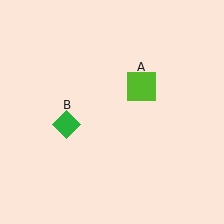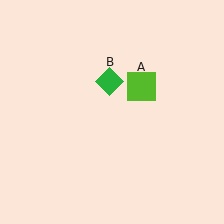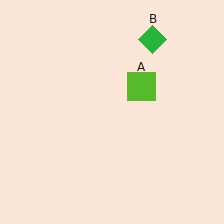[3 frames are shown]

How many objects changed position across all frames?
1 object changed position: green diamond (object B).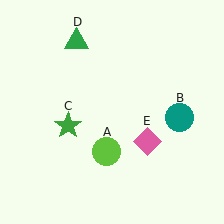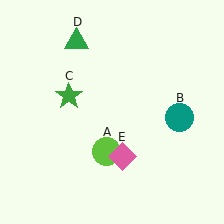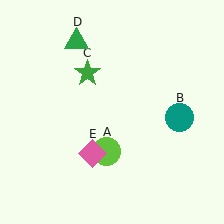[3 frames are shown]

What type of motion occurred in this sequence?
The green star (object C), pink diamond (object E) rotated clockwise around the center of the scene.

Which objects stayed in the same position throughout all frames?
Lime circle (object A) and teal circle (object B) and green triangle (object D) remained stationary.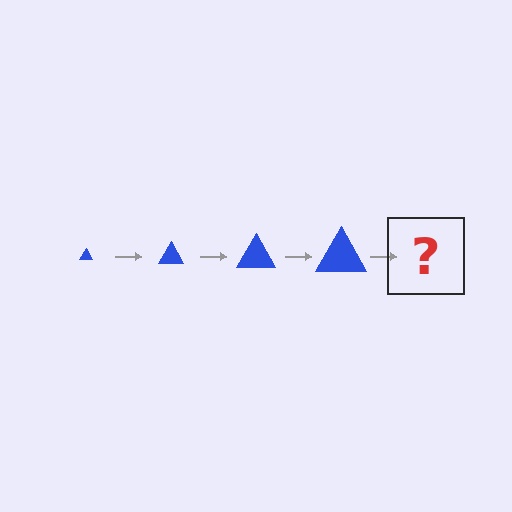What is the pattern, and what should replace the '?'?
The pattern is that the triangle gets progressively larger each step. The '?' should be a blue triangle, larger than the previous one.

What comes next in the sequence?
The next element should be a blue triangle, larger than the previous one.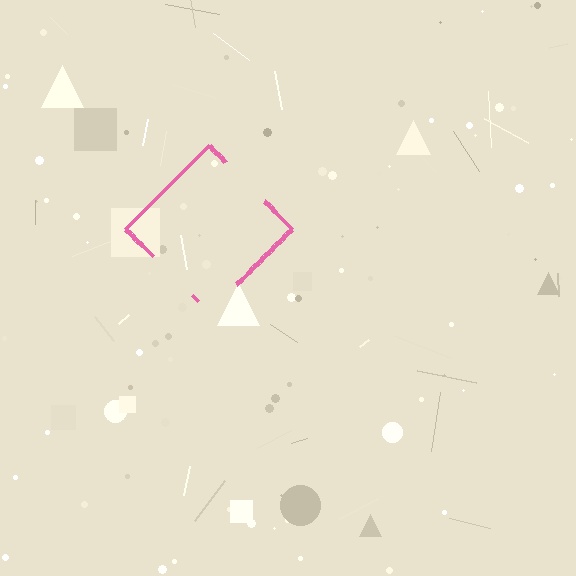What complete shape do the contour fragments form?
The contour fragments form a diamond.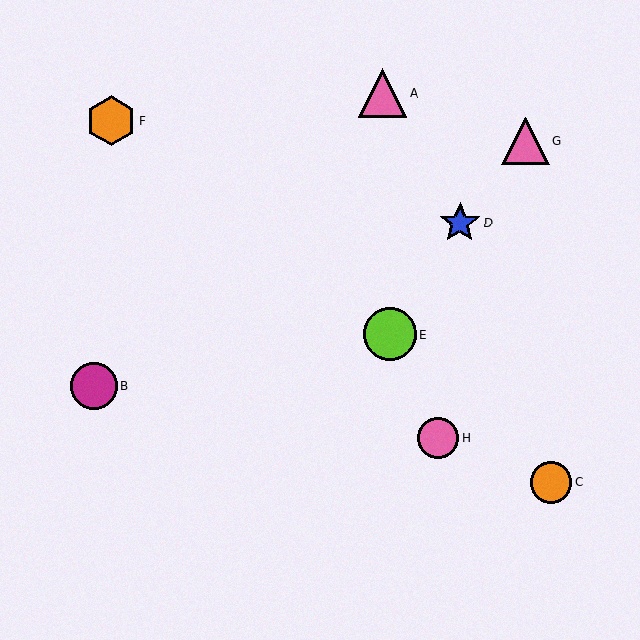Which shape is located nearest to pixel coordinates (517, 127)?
The pink triangle (labeled G) at (526, 141) is nearest to that location.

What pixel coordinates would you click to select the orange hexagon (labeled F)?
Click at (111, 120) to select the orange hexagon F.